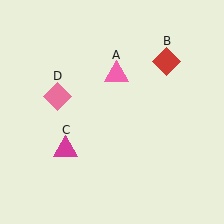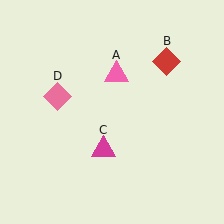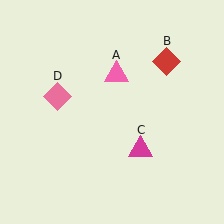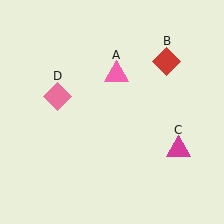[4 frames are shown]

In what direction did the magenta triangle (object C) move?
The magenta triangle (object C) moved right.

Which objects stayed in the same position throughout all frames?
Pink triangle (object A) and red diamond (object B) and pink diamond (object D) remained stationary.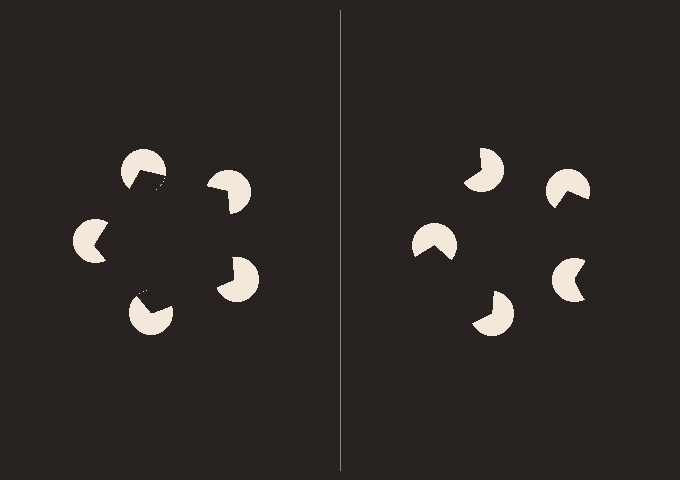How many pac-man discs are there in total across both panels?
10 — 5 on each side.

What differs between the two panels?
The pac-man discs are positioned identically on both sides; only the wedge orientations differ. On the left they align to a pentagon; on the right they are misaligned.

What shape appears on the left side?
An illusory pentagon.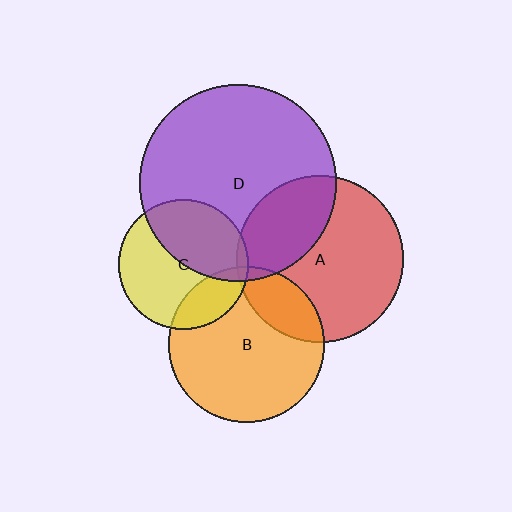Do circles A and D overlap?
Yes.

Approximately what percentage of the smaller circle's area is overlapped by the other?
Approximately 30%.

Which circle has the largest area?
Circle D (purple).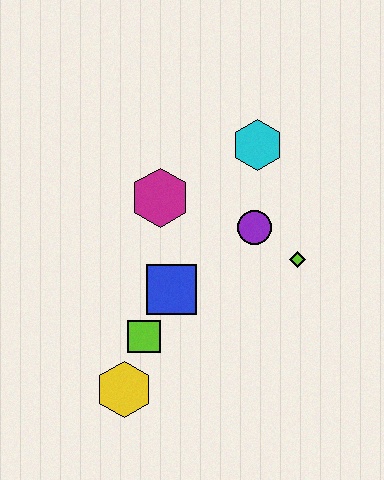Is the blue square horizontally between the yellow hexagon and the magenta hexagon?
No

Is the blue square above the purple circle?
No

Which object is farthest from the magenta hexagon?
The yellow hexagon is farthest from the magenta hexagon.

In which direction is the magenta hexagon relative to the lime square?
The magenta hexagon is above the lime square.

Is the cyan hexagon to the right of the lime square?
Yes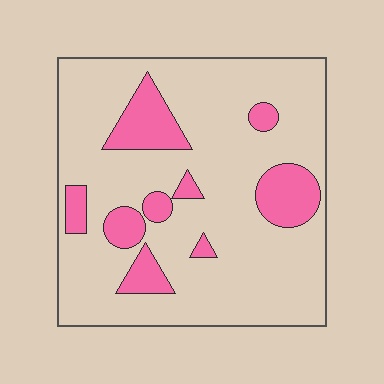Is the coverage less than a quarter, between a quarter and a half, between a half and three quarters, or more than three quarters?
Less than a quarter.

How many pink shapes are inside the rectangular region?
9.